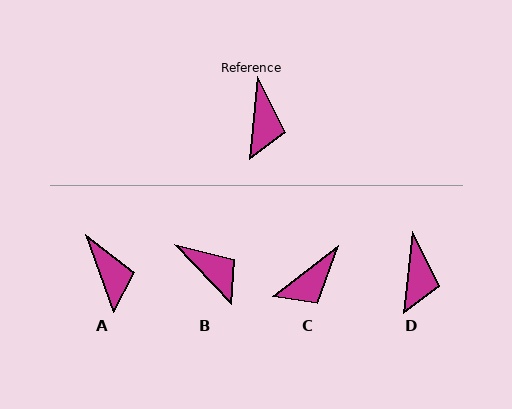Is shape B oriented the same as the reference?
No, it is off by about 50 degrees.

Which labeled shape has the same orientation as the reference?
D.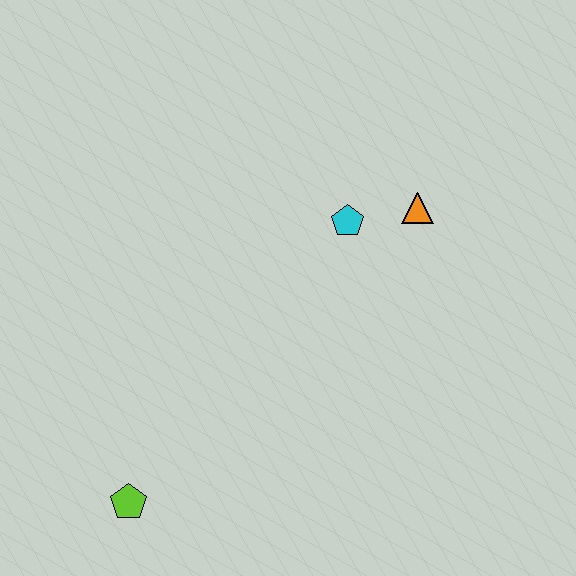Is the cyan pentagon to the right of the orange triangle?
No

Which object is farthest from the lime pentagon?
The orange triangle is farthest from the lime pentagon.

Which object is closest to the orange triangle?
The cyan pentagon is closest to the orange triangle.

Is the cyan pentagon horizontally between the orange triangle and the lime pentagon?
Yes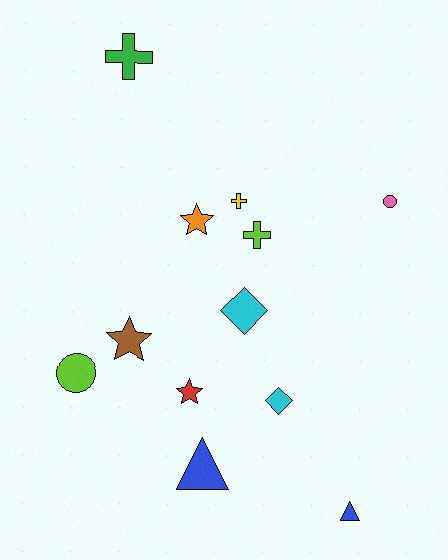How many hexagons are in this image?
There are no hexagons.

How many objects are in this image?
There are 12 objects.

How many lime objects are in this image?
There are 2 lime objects.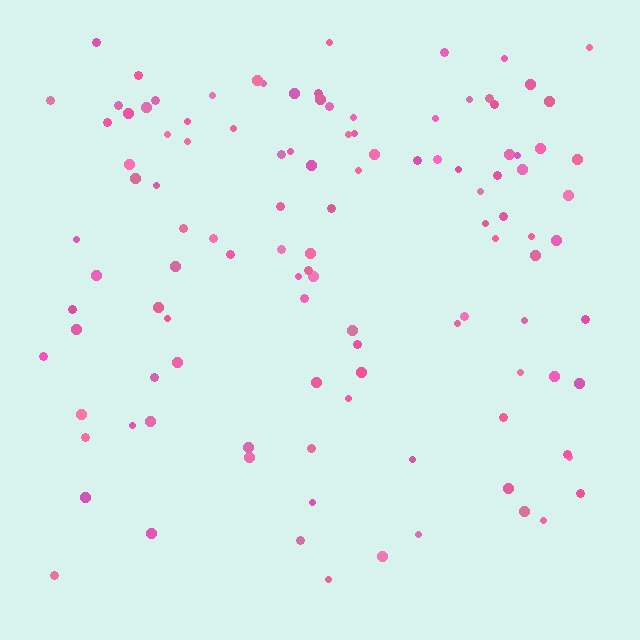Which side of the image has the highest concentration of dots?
The top.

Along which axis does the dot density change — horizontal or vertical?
Vertical.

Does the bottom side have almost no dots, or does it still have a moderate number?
Still a moderate number, just noticeably fewer than the top.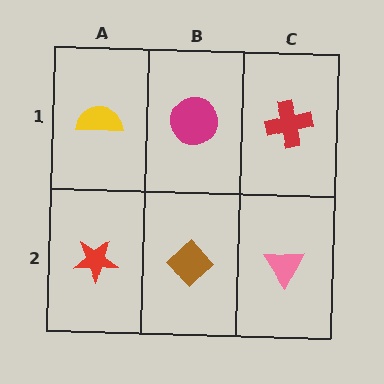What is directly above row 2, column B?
A magenta circle.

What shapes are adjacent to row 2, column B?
A magenta circle (row 1, column B), a red star (row 2, column A), a pink triangle (row 2, column C).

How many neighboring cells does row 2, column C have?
2.